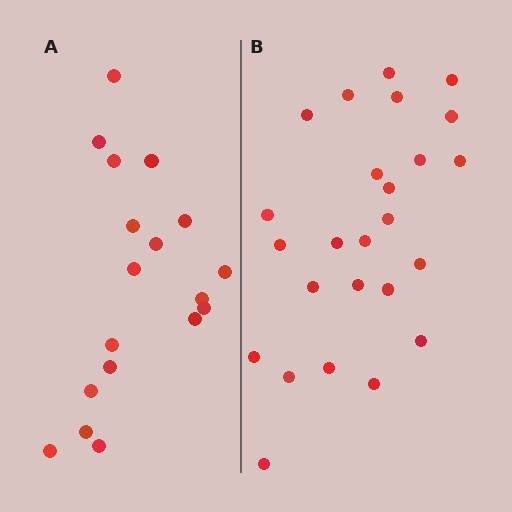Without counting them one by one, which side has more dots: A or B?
Region B (the right region) has more dots.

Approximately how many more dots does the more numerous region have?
Region B has roughly 8 or so more dots than region A.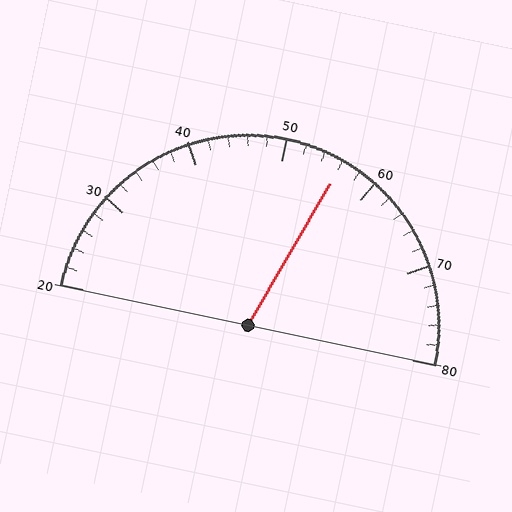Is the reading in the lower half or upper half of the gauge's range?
The reading is in the upper half of the range (20 to 80).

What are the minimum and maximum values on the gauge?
The gauge ranges from 20 to 80.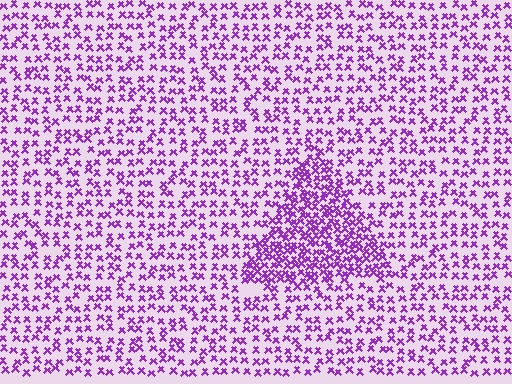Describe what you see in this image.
The image contains small purple elements arranged at two different densities. A triangle-shaped region is visible where the elements are more densely packed than the surrounding area.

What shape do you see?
I see a triangle.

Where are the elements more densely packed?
The elements are more densely packed inside the triangle boundary.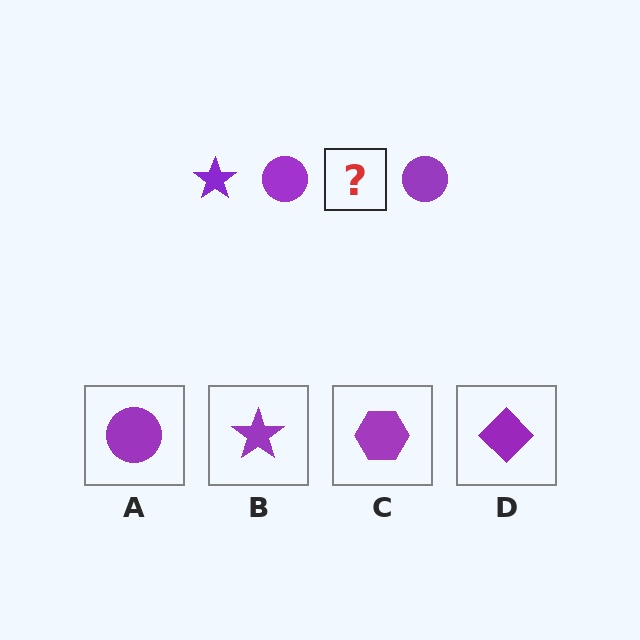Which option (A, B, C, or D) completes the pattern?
B.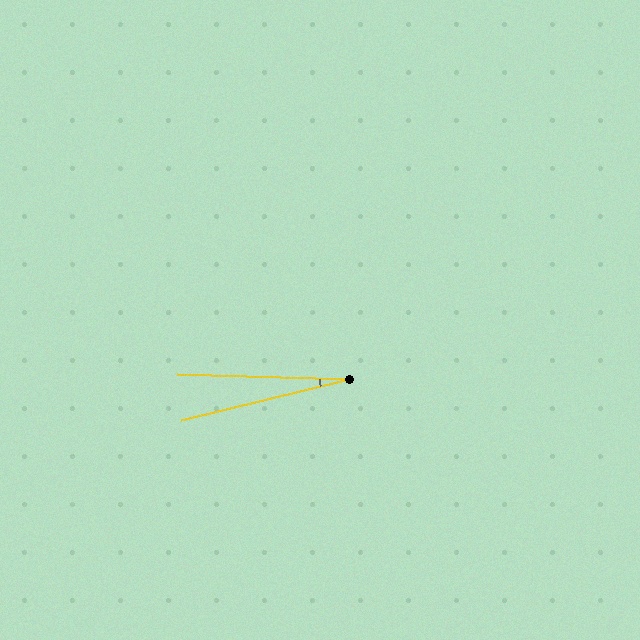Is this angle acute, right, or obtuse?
It is acute.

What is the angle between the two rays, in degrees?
Approximately 15 degrees.